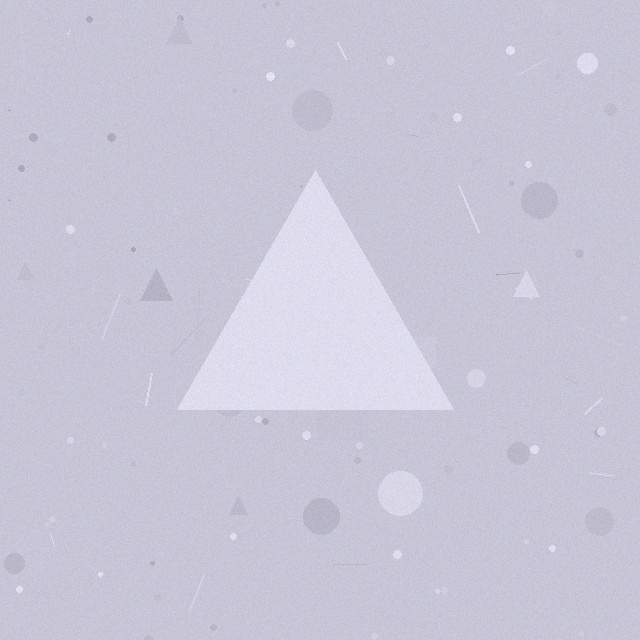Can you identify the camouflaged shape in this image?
The camouflaged shape is a triangle.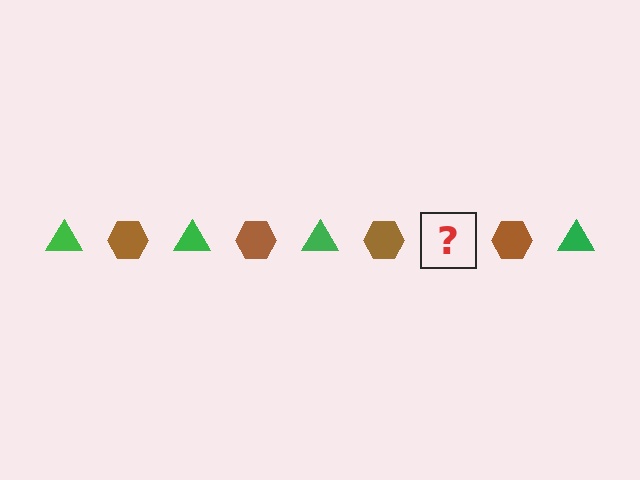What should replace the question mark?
The question mark should be replaced with a green triangle.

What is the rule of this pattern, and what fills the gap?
The rule is that the pattern alternates between green triangle and brown hexagon. The gap should be filled with a green triangle.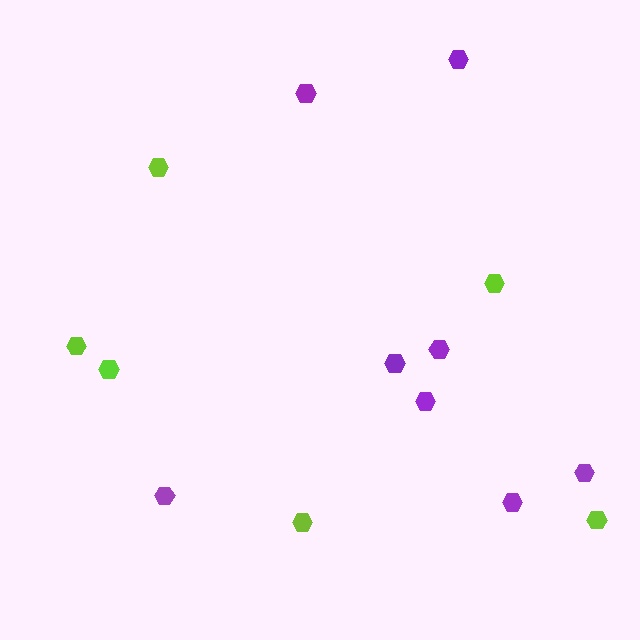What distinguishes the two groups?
There are 2 groups: one group of purple hexagons (8) and one group of lime hexagons (6).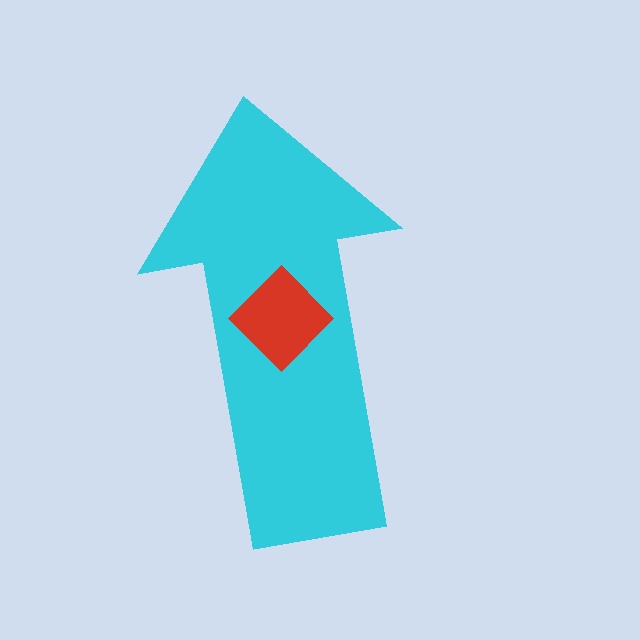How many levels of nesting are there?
2.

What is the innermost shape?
The red diamond.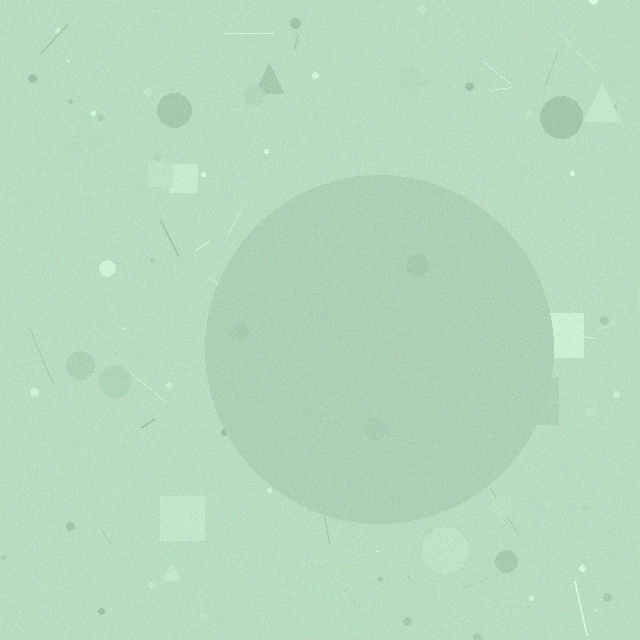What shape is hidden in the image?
A circle is hidden in the image.